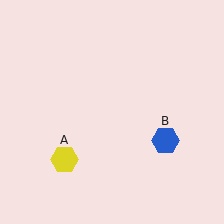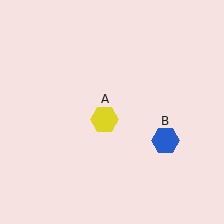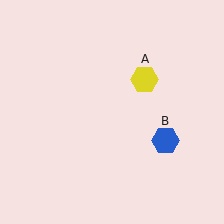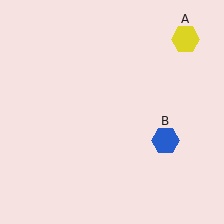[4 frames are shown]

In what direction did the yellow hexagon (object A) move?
The yellow hexagon (object A) moved up and to the right.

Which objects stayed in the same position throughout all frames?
Blue hexagon (object B) remained stationary.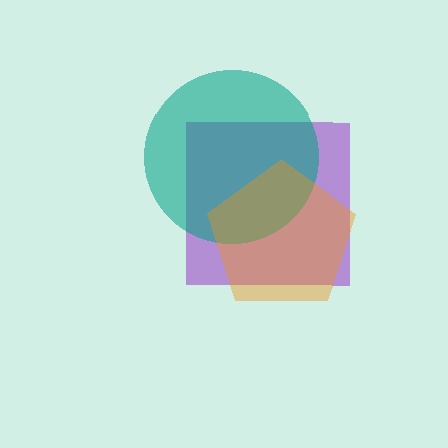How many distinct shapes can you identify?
There are 3 distinct shapes: a purple square, a teal circle, an orange pentagon.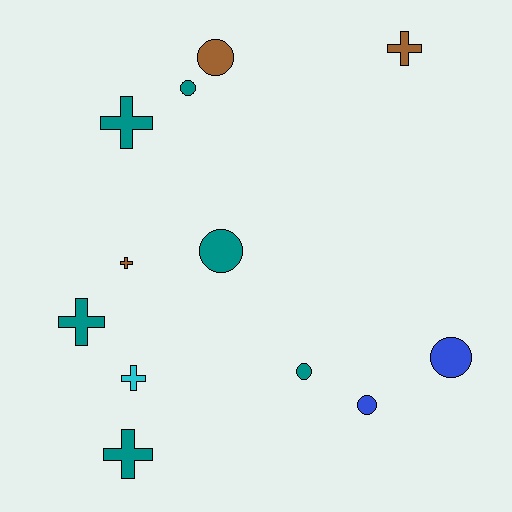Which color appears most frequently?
Teal, with 6 objects.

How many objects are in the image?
There are 12 objects.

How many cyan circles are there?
There are no cyan circles.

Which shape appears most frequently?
Cross, with 6 objects.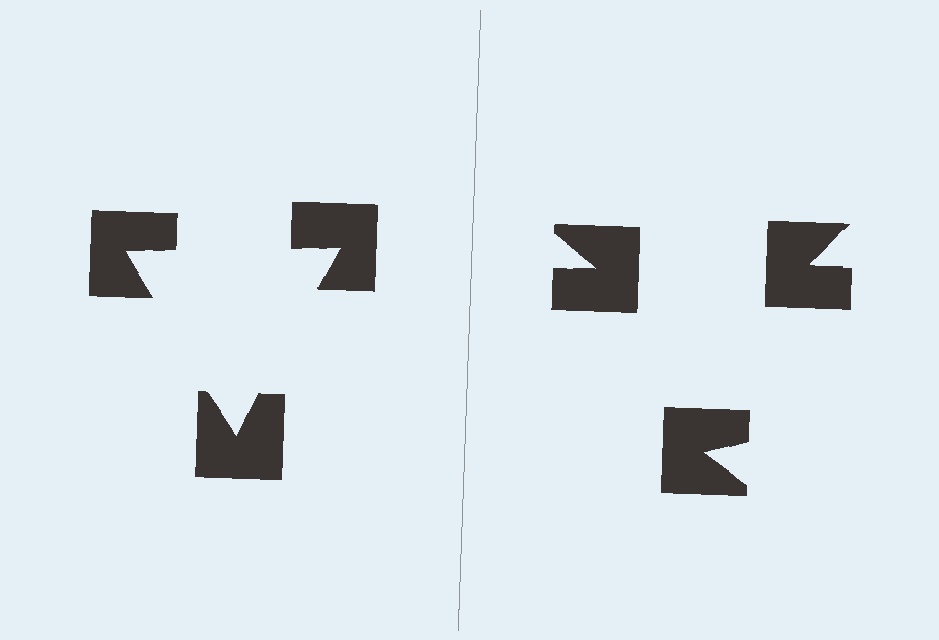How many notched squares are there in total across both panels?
6 — 3 on each side.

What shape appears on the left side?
An illusory triangle.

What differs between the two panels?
The notched squares are positioned identically on both sides; only the wedge orientations differ. On the left they align to a triangle; on the right they are misaligned.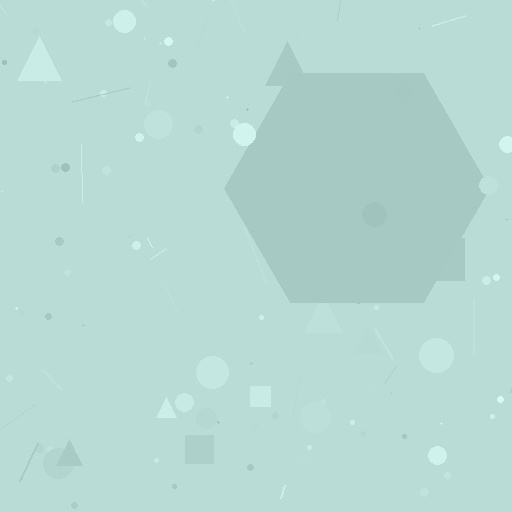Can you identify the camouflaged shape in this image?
The camouflaged shape is a hexagon.